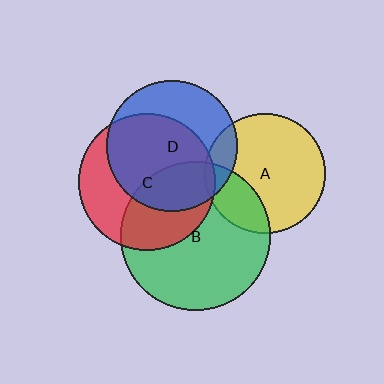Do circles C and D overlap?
Yes.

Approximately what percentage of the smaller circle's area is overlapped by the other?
Approximately 60%.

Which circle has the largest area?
Circle B (green).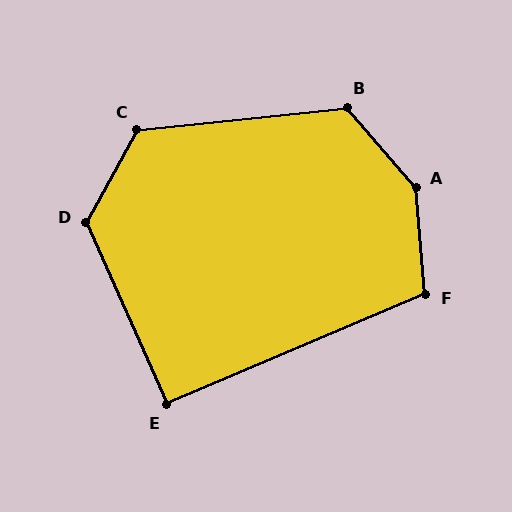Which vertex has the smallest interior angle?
E, at approximately 91 degrees.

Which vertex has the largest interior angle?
A, at approximately 144 degrees.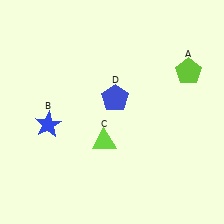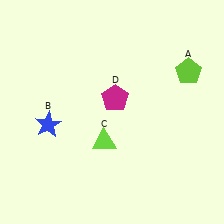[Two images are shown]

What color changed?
The pentagon (D) changed from blue in Image 1 to magenta in Image 2.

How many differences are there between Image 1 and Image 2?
There is 1 difference between the two images.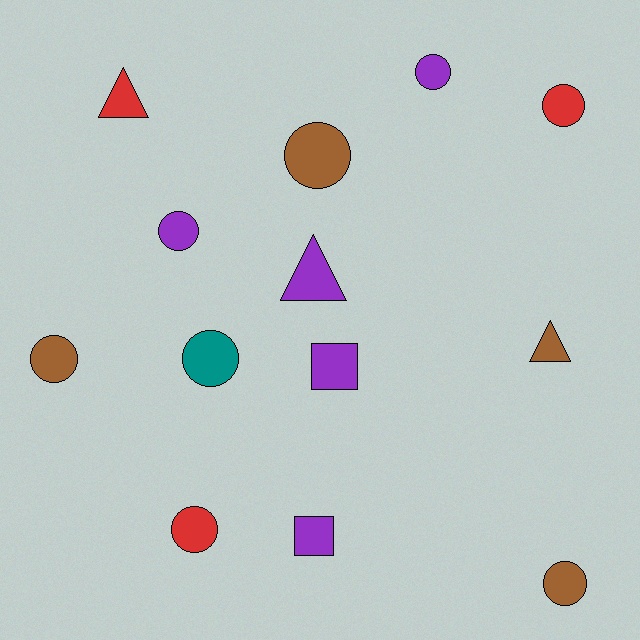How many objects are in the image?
There are 13 objects.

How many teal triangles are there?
There are no teal triangles.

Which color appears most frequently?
Purple, with 5 objects.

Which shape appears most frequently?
Circle, with 8 objects.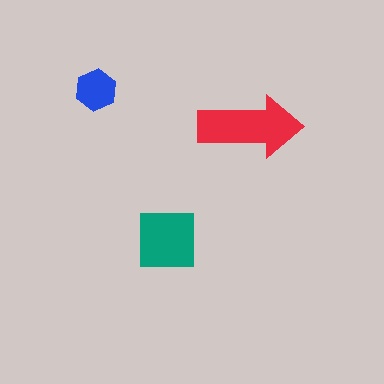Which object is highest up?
The blue hexagon is topmost.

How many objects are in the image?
There are 3 objects in the image.